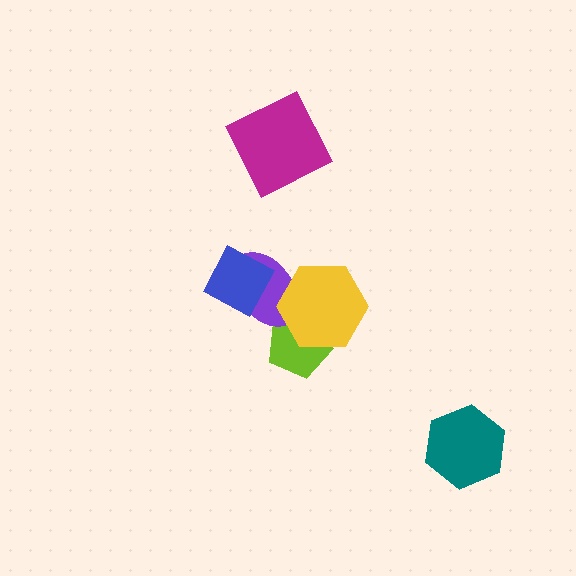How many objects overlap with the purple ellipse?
3 objects overlap with the purple ellipse.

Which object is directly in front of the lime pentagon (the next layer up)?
The purple ellipse is directly in front of the lime pentagon.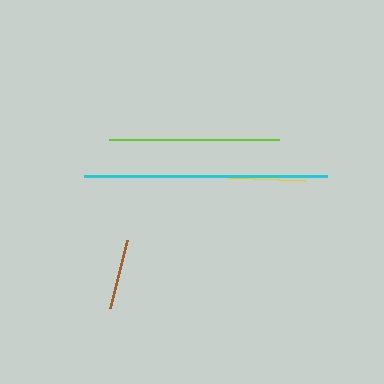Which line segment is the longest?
The cyan line is the longest at approximately 242 pixels.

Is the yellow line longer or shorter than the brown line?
The yellow line is longer than the brown line.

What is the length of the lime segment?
The lime segment is approximately 170 pixels long.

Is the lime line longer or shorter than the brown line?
The lime line is longer than the brown line.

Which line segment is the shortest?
The brown line is the shortest at approximately 70 pixels.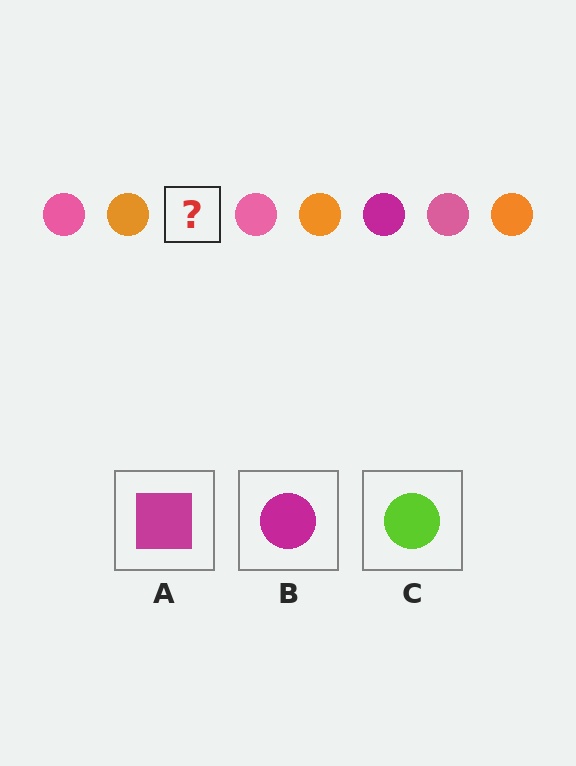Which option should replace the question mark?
Option B.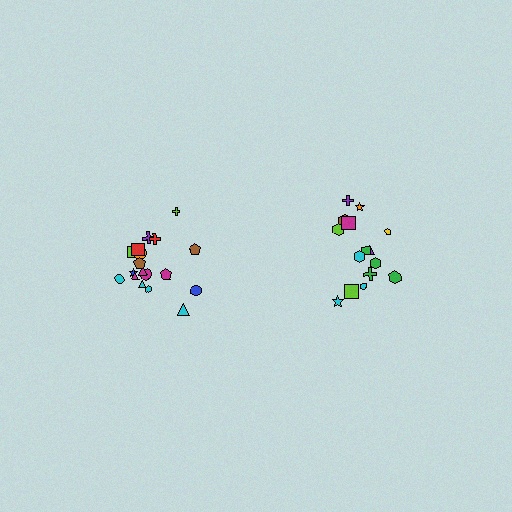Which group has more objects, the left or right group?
The left group.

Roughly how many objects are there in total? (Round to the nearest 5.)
Roughly 35 objects in total.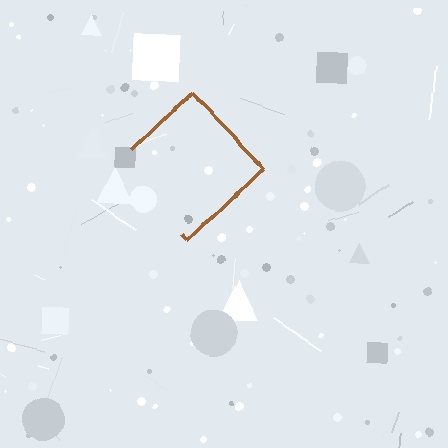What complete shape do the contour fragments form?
The contour fragments form a diamond.